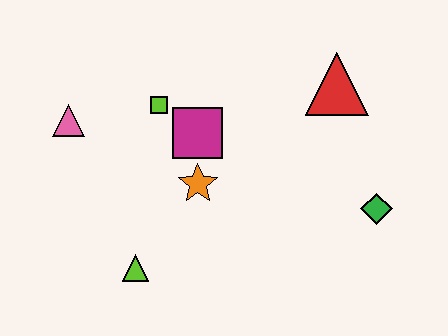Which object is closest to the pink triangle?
The lime square is closest to the pink triangle.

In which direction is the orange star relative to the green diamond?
The orange star is to the left of the green diamond.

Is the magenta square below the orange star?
No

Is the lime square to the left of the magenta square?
Yes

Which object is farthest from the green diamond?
The pink triangle is farthest from the green diamond.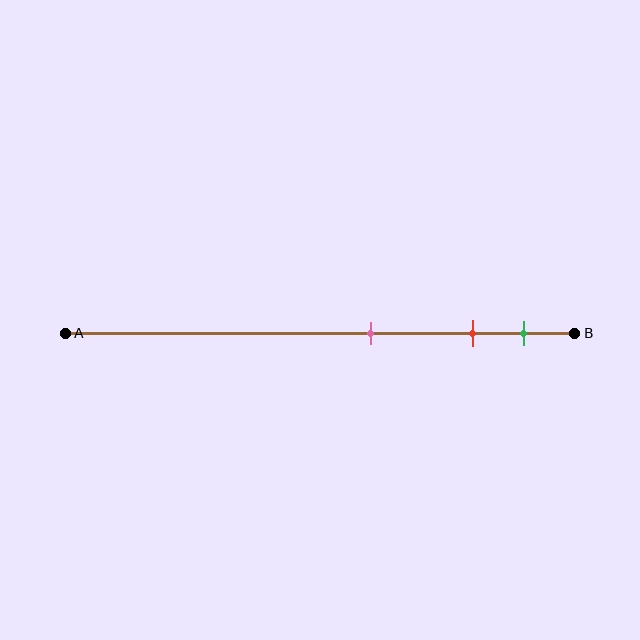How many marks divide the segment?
There are 3 marks dividing the segment.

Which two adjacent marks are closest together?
The red and green marks are the closest adjacent pair.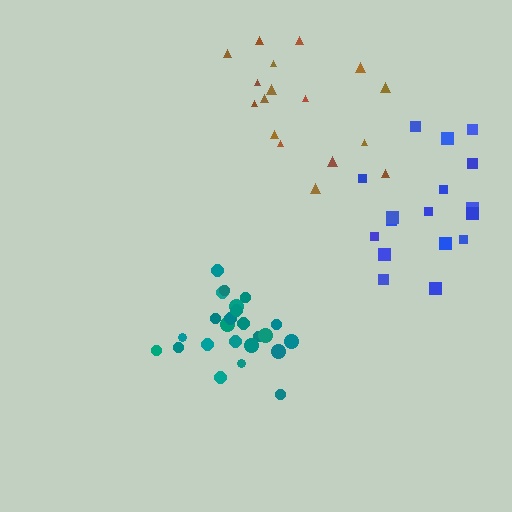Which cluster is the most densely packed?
Teal.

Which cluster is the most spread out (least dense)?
Brown.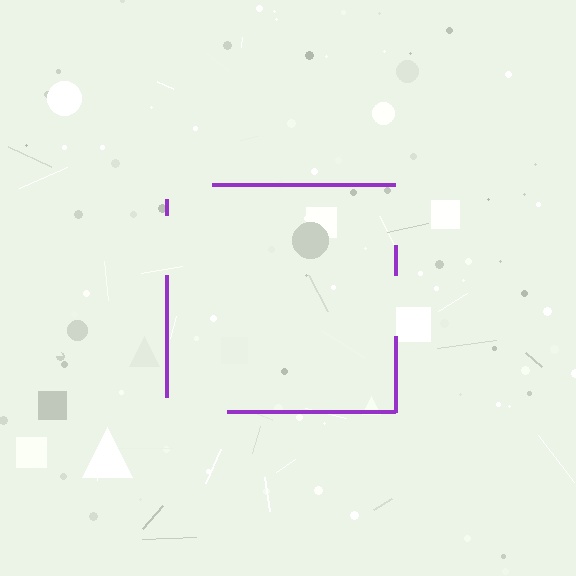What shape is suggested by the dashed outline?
The dashed outline suggests a square.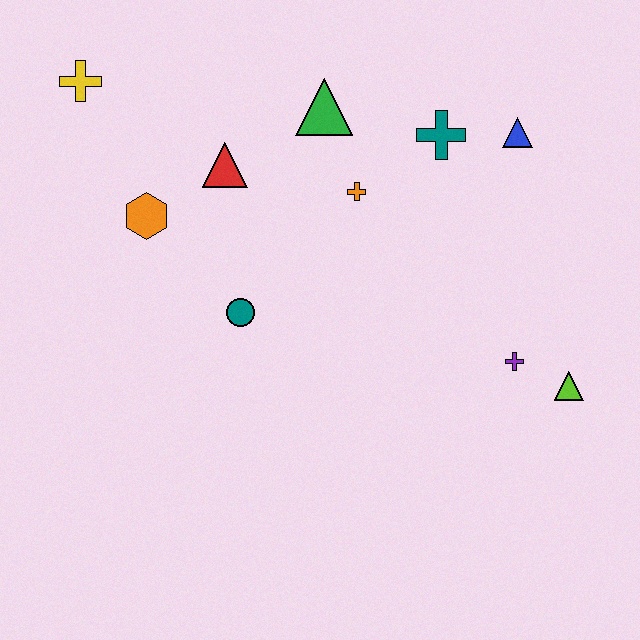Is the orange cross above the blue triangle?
No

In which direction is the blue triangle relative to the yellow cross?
The blue triangle is to the right of the yellow cross.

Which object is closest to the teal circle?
The orange hexagon is closest to the teal circle.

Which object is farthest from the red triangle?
The lime triangle is farthest from the red triangle.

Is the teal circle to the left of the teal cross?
Yes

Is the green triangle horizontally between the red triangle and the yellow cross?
No